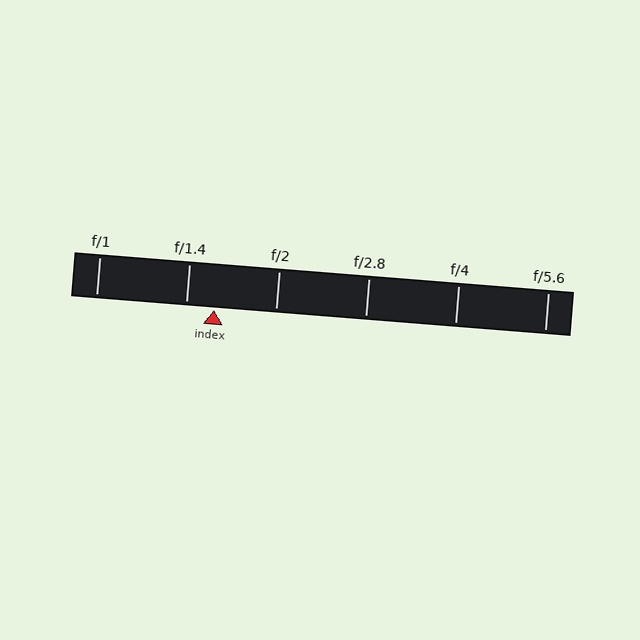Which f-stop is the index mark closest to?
The index mark is closest to f/1.4.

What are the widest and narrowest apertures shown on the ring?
The widest aperture shown is f/1 and the narrowest is f/5.6.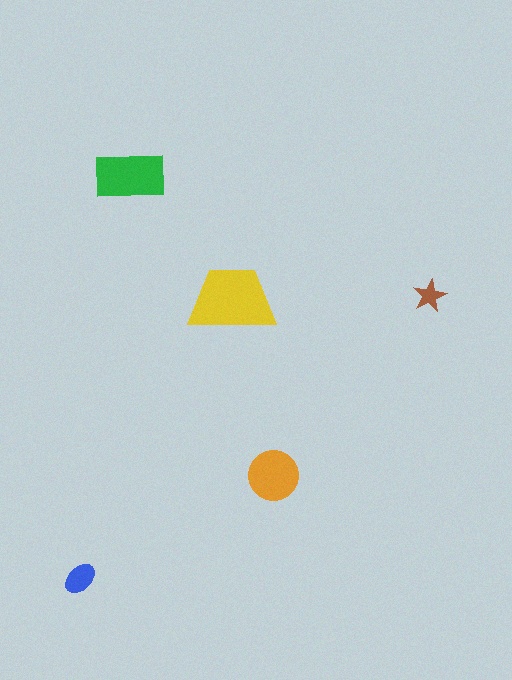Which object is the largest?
The yellow trapezoid.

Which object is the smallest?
The brown star.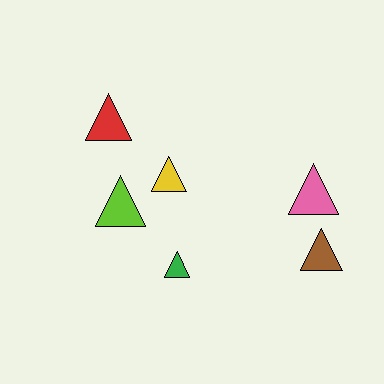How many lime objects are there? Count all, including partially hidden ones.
There is 1 lime object.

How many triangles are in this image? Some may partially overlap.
There are 6 triangles.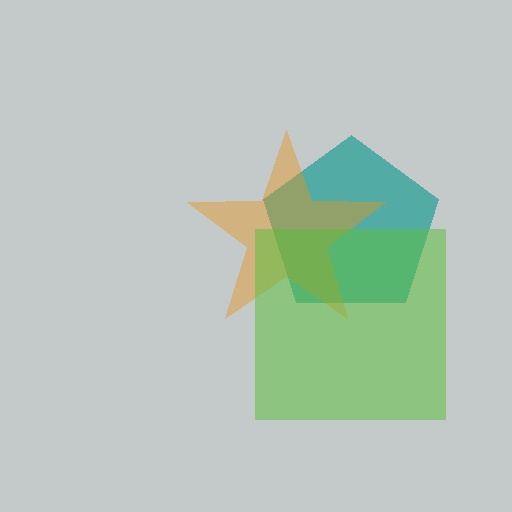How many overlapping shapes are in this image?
There are 3 overlapping shapes in the image.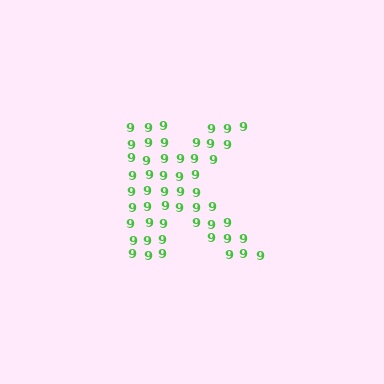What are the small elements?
The small elements are digit 9's.